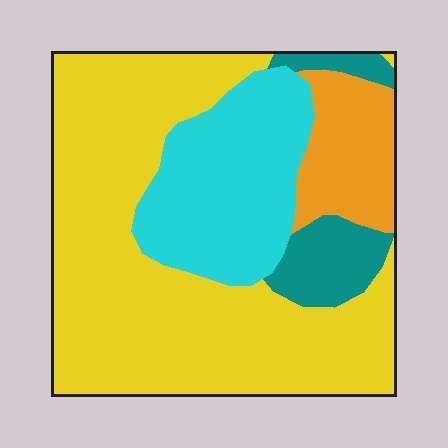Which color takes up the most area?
Yellow, at roughly 55%.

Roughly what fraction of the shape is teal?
Teal takes up less than a quarter of the shape.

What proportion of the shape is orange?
Orange takes up about one eighth (1/8) of the shape.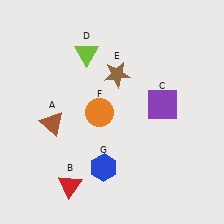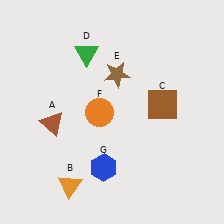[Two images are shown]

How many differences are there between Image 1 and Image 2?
There are 3 differences between the two images.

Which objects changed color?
B changed from red to orange. C changed from purple to brown. D changed from lime to green.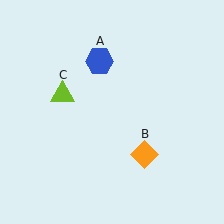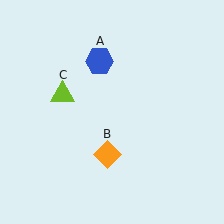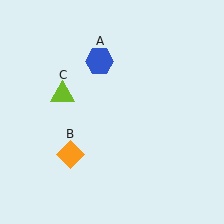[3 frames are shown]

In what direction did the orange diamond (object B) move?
The orange diamond (object B) moved left.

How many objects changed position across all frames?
1 object changed position: orange diamond (object B).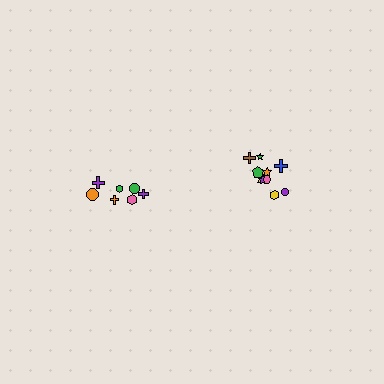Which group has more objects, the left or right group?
The right group.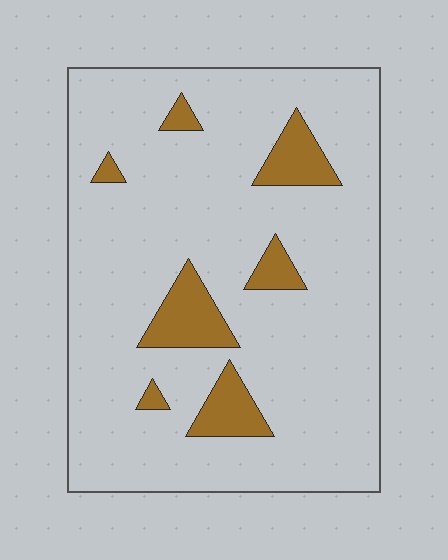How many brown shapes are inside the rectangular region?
7.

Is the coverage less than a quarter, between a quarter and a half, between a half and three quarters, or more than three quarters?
Less than a quarter.